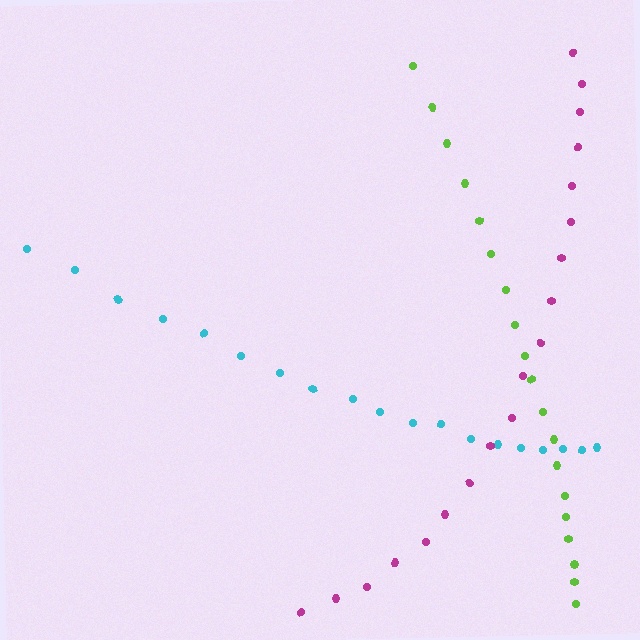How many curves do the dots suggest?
There are 3 distinct paths.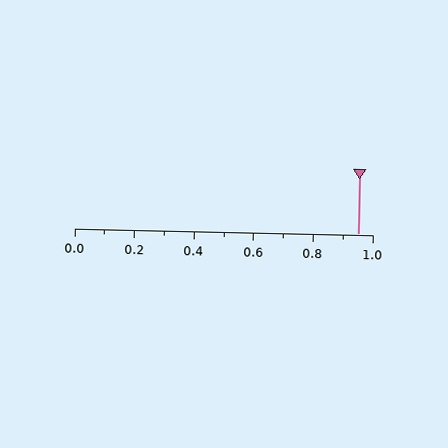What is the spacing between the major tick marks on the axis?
The major ticks are spaced 0.2 apart.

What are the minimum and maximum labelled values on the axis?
The axis runs from 0.0 to 1.0.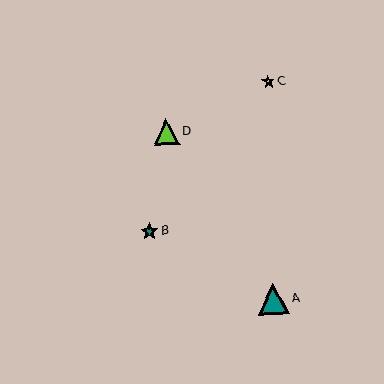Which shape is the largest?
The teal triangle (labeled A) is the largest.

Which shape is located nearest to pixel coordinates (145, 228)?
The teal star (labeled B) at (149, 232) is nearest to that location.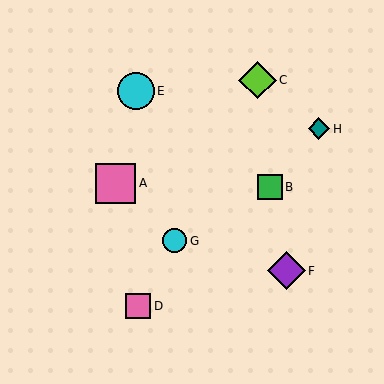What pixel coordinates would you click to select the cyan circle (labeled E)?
Click at (136, 91) to select the cyan circle E.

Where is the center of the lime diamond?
The center of the lime diamond is at (258, 80).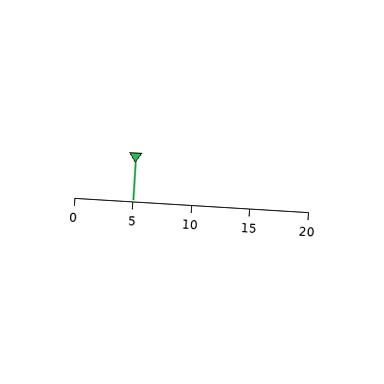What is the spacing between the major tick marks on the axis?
The major ticks are spaced 5 apart.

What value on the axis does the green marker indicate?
The marker indicates approximately 5.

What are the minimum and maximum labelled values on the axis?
The axis runs from 0 to 20.